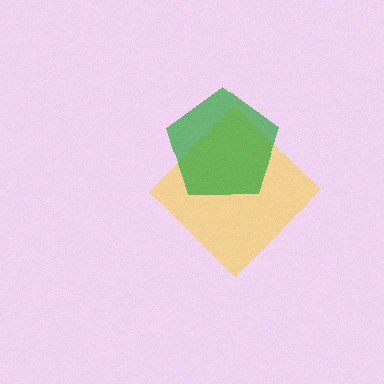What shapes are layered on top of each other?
The layered shapes are: a yellow diamond, a green pentagon.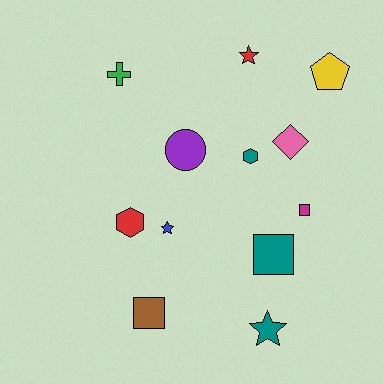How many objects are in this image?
There are 12 objects.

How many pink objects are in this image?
There is 1 pink object.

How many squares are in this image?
There are 3 squares.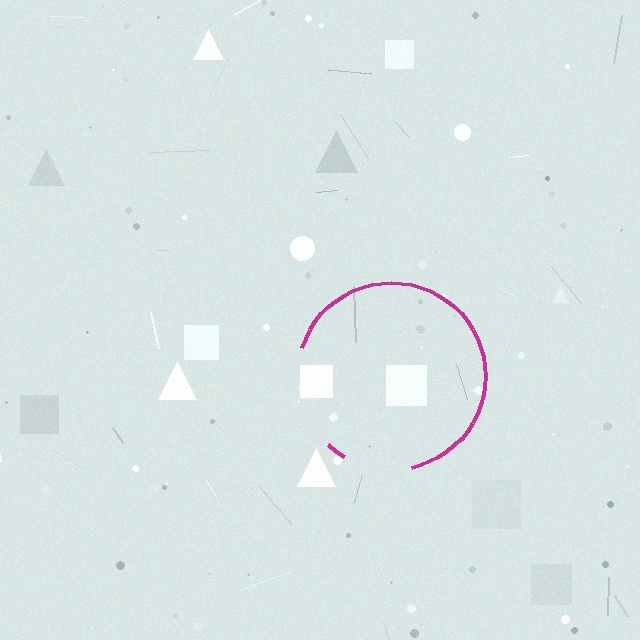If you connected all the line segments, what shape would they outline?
They would outline a circle.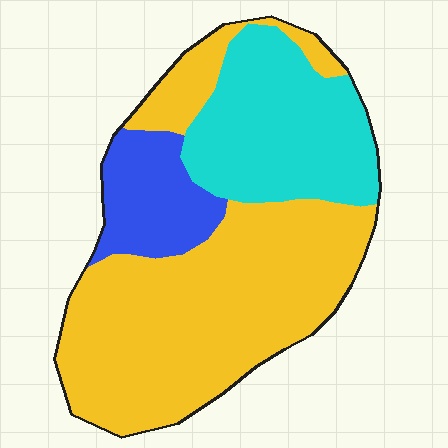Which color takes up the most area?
Yellow, at roughly 60%.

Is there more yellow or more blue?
Yellow.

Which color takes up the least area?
Blue, at roughly 15%.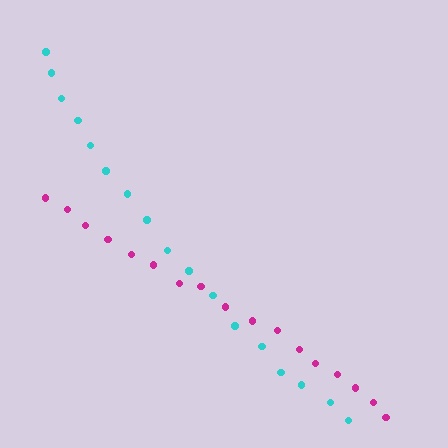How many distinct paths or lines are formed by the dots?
There are 2 distinct paths.